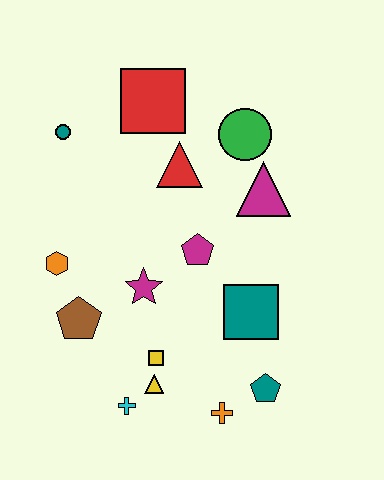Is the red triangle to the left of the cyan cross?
No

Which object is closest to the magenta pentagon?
The magenta star is closest to the magenta pentagon.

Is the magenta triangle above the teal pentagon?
Yes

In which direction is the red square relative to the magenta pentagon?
The red square is above the magenta pentagon.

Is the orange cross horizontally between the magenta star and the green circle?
Yes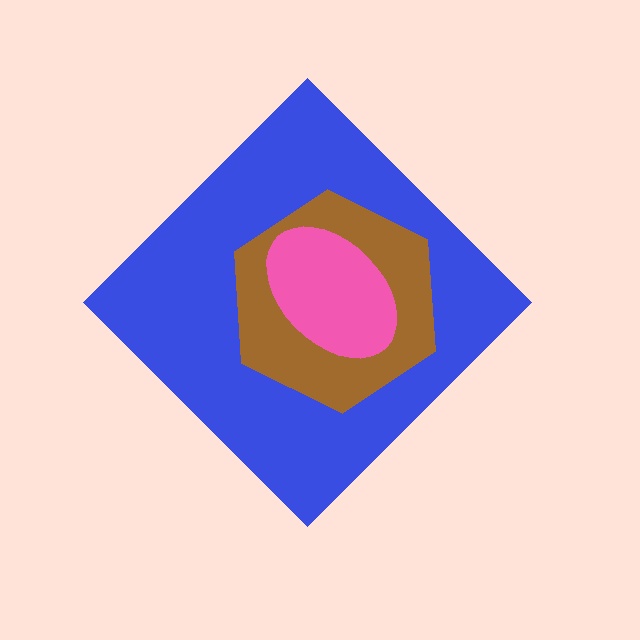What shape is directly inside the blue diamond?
The brown hexagon.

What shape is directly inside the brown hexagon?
The pink ellipse.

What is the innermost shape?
The pink ellipse.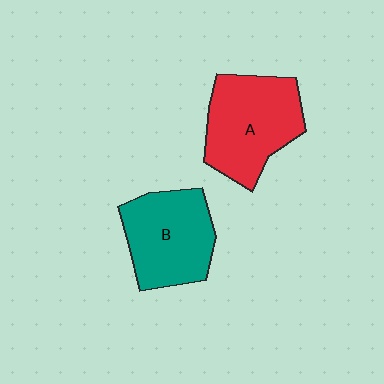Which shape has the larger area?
Shape A (red).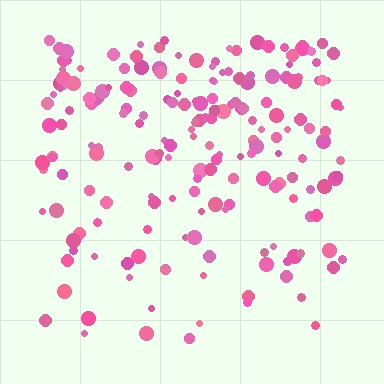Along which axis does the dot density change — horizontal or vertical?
Vertical.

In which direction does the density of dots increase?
From bottom to top, with the top side densest.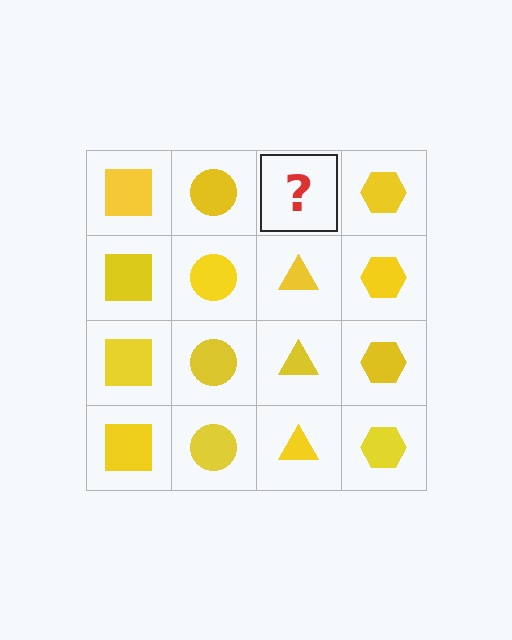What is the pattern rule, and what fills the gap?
The rule is that each column has a consistent shape. The gap should be filled with a yellow triangle.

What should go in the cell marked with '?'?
The missing cell should contain a yellow triangle.